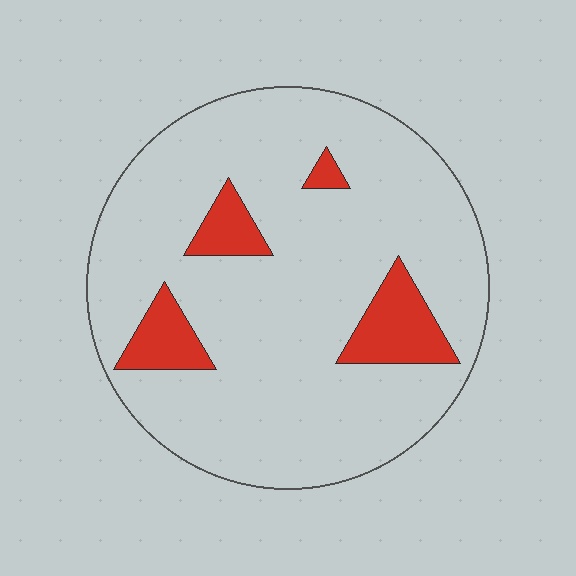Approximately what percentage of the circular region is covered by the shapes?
Approximately 15%.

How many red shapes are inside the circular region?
4.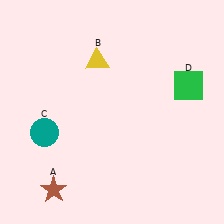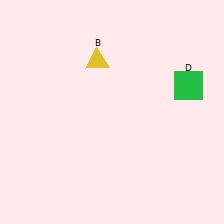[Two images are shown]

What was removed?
The teal circle (C), the brown star (A) were removed in Image 2.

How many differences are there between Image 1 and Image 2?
There are 2 differences between the two images.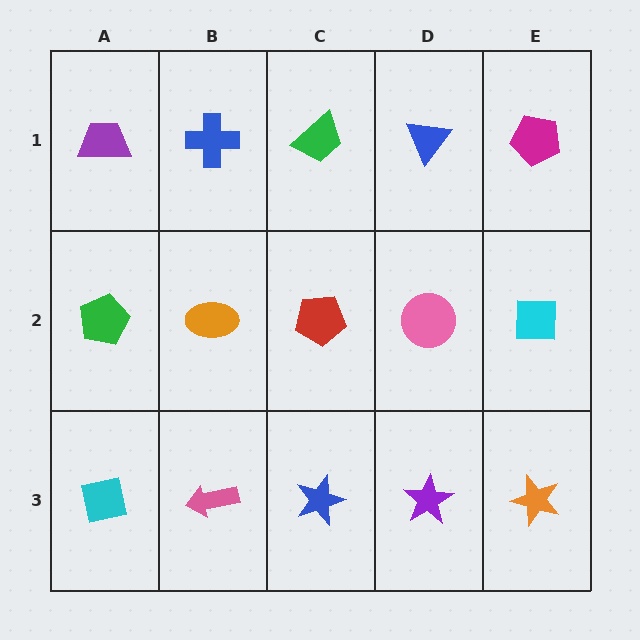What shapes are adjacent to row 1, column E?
A cyan square (row 2, column E), a blue triangle (row 1, column D).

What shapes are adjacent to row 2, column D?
A blue triangle (row 1, column D), a purple star (row 3, column D), a red pentagon (row 2, column C), a cyan square (row 2, column E).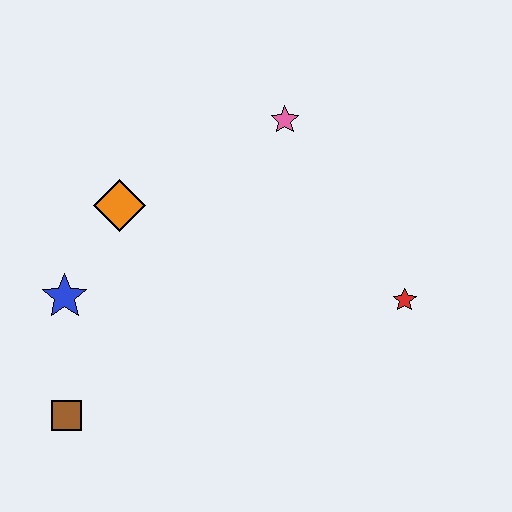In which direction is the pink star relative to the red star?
The pink star is above the red star.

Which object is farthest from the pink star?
The brown square is farthest from the pink star.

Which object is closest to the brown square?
The blue star is closest to the brown square.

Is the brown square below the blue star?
Yes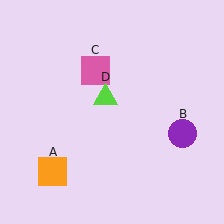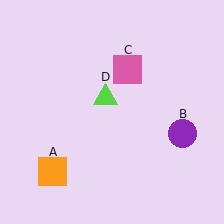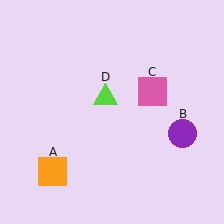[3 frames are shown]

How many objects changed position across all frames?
1 object changed position: pink square (object C).